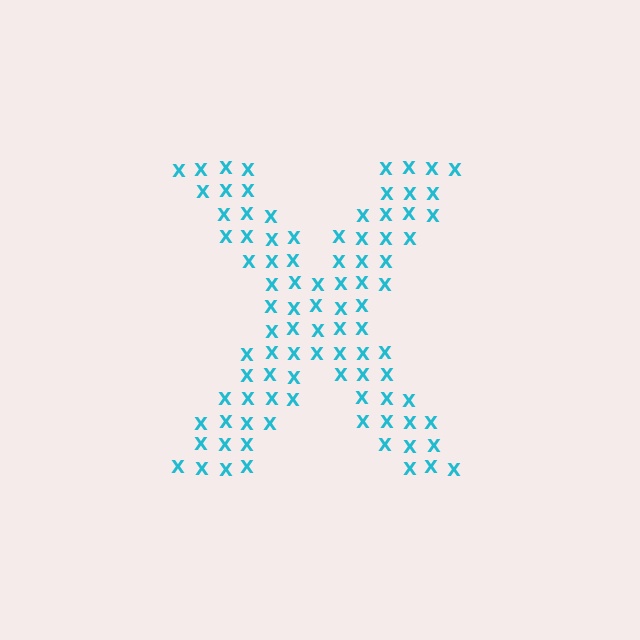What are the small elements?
The small elements are letter X's.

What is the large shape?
The large shape is the letter X.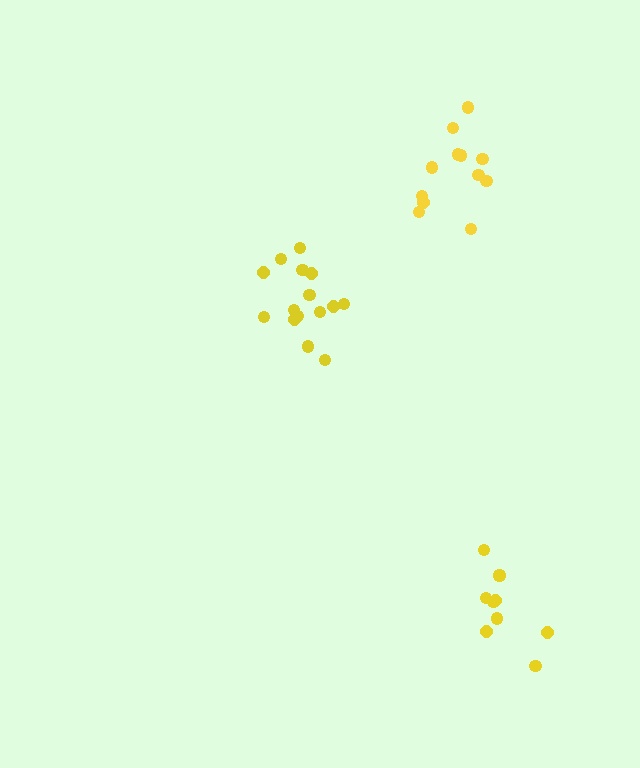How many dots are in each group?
Group 1: 10 dots, Group 2: 12 dots, Group 3: 15 dots (37 total).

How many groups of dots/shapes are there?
There are 3 groups.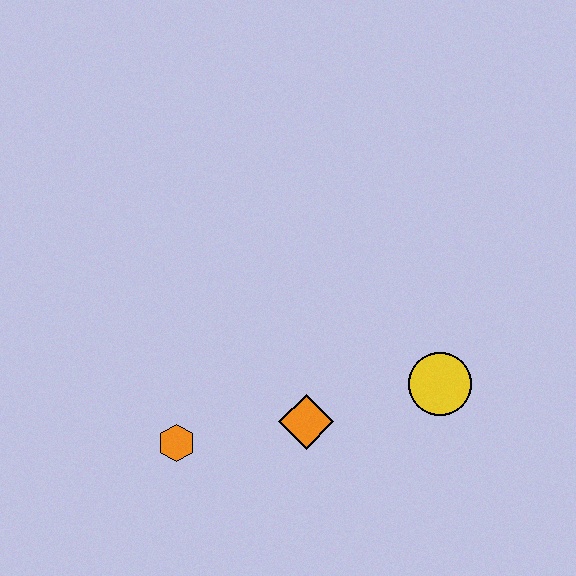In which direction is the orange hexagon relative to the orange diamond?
The orange hexagon is to the left of the orange diamond.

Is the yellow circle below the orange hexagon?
No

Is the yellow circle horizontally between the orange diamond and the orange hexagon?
No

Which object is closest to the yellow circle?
The orange diamond is closest to the yellow circle.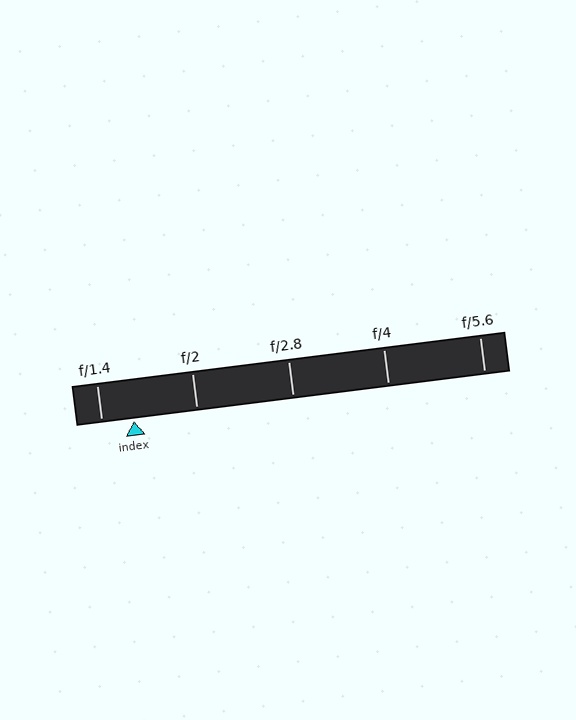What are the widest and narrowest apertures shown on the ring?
The widest aperture shown is f/1.4 and the narrowest is f/5.6.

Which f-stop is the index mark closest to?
The index mark is closest to f/1.4.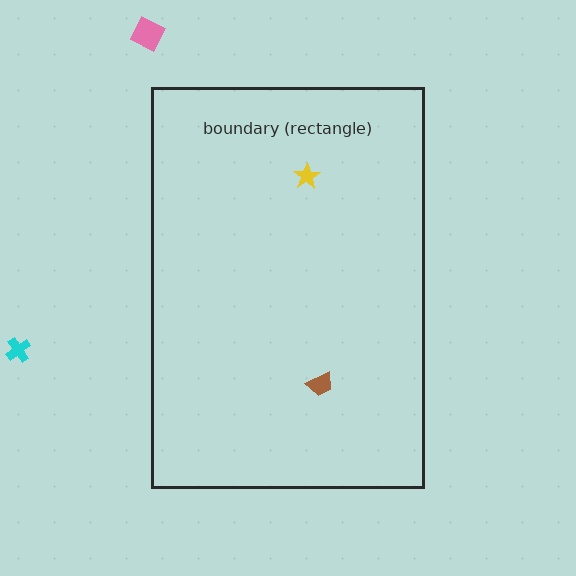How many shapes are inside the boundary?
2 inside, 2 outside.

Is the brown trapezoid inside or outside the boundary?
Inside.